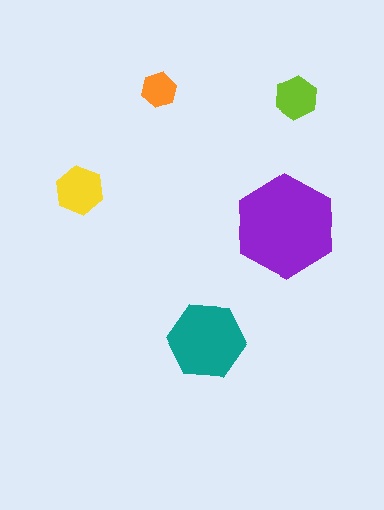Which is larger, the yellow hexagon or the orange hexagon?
The yellow one.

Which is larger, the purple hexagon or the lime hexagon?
The purple one.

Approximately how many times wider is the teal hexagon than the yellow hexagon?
About 1.5 times wider.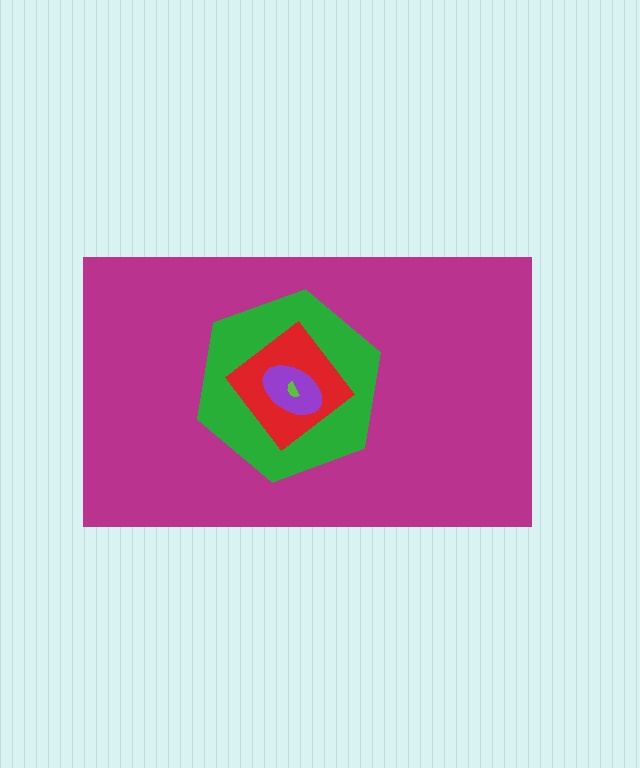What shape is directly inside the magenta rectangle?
The green hexagon.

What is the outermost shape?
The magenta rectangle.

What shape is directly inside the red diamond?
The purple ellipse.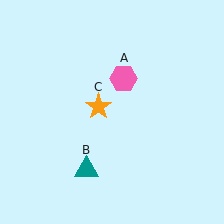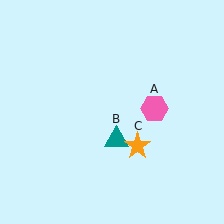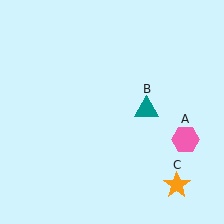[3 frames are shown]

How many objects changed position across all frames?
3 objects changed position: pink hexagon (object A), teal triangle (object B), orange star (object C).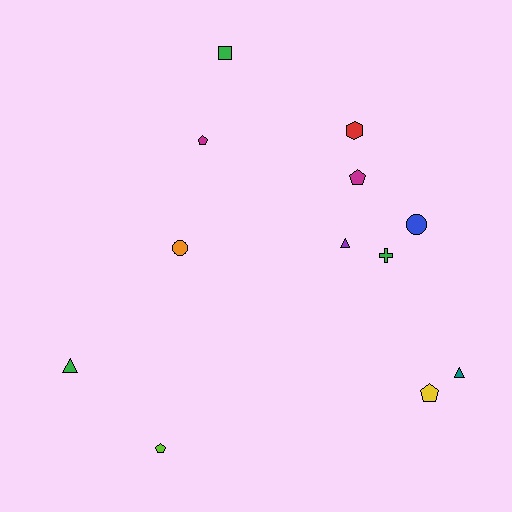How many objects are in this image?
There are 12 objects.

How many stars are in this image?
There are no stars.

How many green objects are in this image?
There are 3 green objects.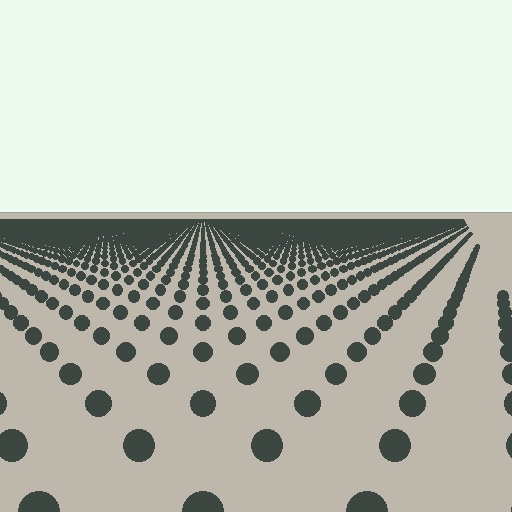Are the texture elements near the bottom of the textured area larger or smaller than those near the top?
Larger. Near the bottom, elements are closer to the viewer and appear at a bigger on-screen size.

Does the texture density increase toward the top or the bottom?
Density increases toward the top.